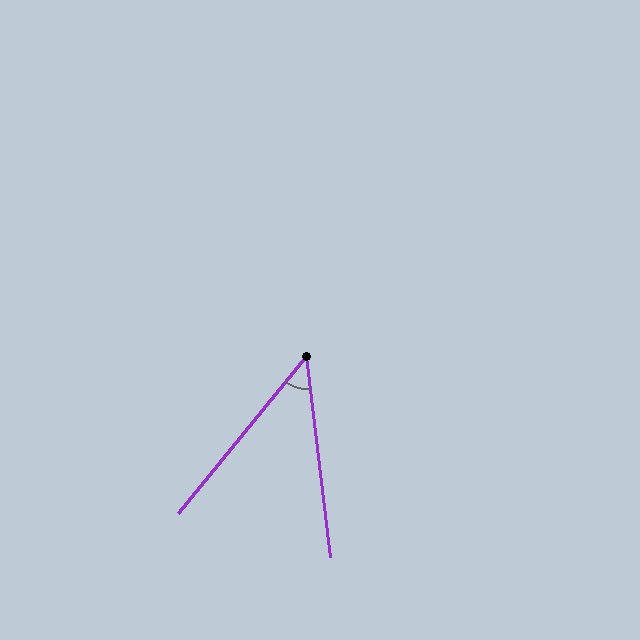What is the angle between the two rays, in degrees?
Approximately 46 degrees.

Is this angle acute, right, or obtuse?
It is acute.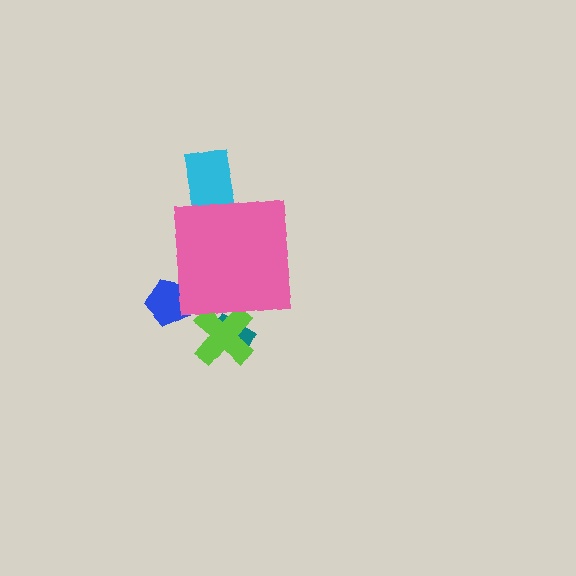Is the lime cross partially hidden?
Yes, the lime cross is partially hidden behind the pink square.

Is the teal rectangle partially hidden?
Yes, the teal rectangle is partially hidden behind the pink square.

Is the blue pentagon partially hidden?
Yes, the blue pentagon is partially hidden behind the pink square.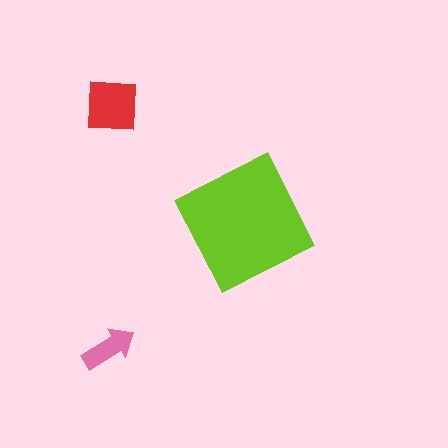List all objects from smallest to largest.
The pink arrow, the red square, the lime square.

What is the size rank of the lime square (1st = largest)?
1st.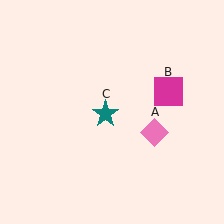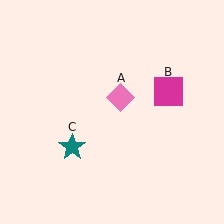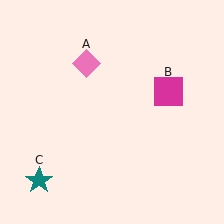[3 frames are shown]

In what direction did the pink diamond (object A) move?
The pink diamond (object A) moved up and to the left.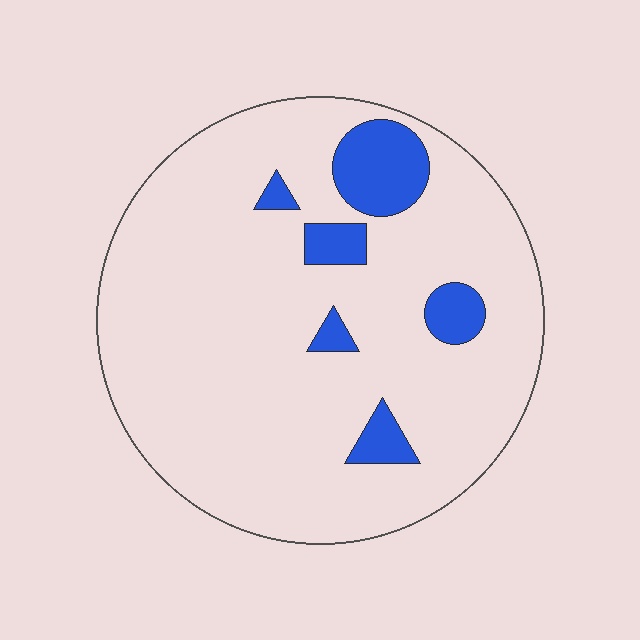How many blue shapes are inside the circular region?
6.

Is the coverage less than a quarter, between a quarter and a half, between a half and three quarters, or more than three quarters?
Less than a quarter.